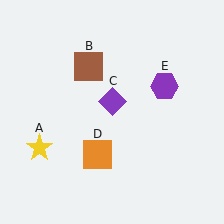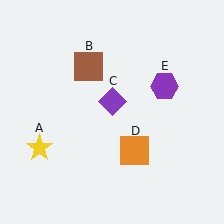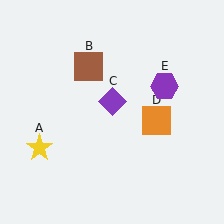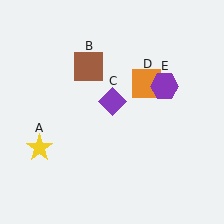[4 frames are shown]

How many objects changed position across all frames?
1 object changed position: orange square (object D).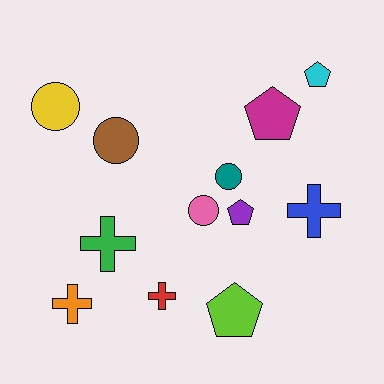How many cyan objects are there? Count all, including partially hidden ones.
There is 1 cyan object.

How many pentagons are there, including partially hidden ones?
There are 4 pentagons.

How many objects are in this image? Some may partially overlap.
There are 12 objects.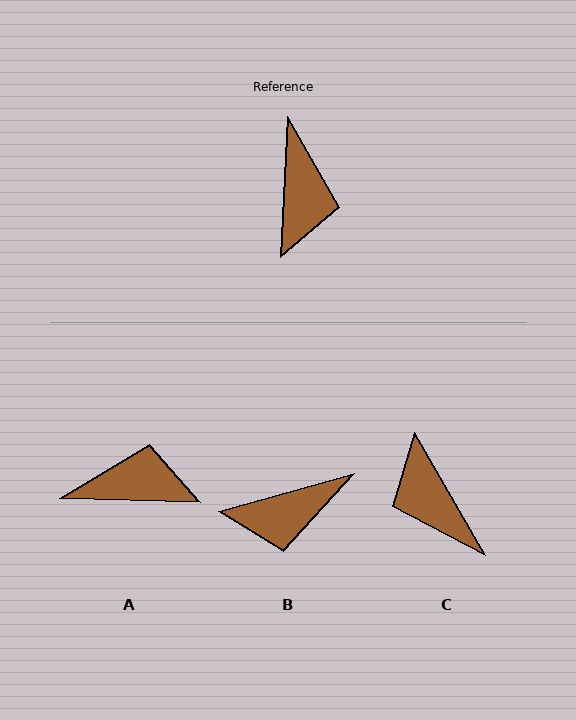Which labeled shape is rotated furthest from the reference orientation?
C, about 147 degrees away.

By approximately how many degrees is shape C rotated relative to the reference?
Approximately 147 degrees clockwise.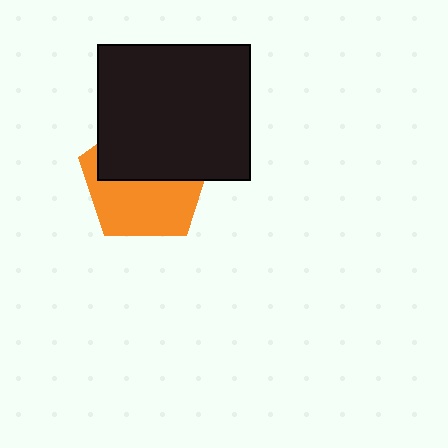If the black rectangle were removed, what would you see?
You would see the complete orange pentagon.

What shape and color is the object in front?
The object in front is a black rectangle.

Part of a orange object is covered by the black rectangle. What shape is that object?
It is a pentagon.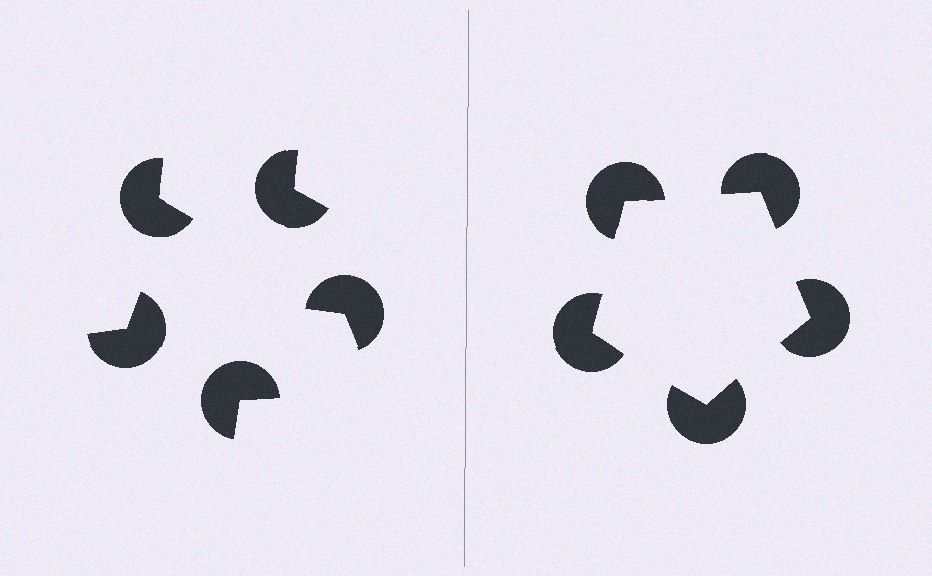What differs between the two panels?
The pac-man discs are positioned identically on both sides; only the wedge orientations differ. On the right they align to a pentagon; on the left they are misaligned.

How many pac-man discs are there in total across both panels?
10 — 5 on each side.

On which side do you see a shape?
An illusory pentagon appears on the right side. On the left side the wedge cuts are rotated, so no coherent shape forms.